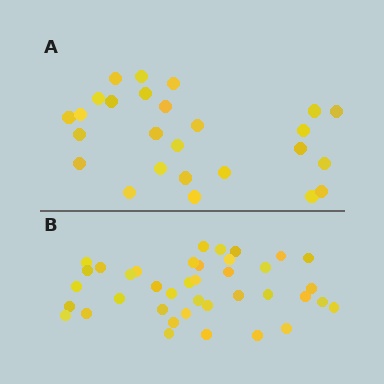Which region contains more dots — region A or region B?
Region B (the bottom region) has more dots.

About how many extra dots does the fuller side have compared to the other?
Region B has approximately 15 more dots than region A.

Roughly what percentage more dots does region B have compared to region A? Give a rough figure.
About 50% more.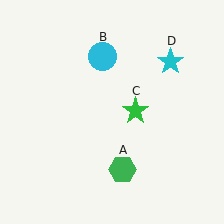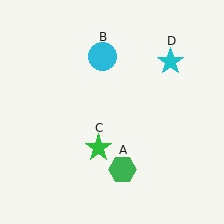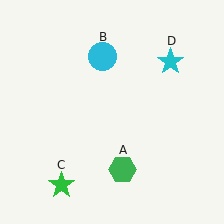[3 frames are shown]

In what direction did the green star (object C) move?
The green star (object C) moved down and to the left.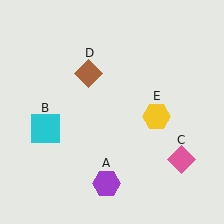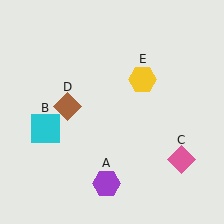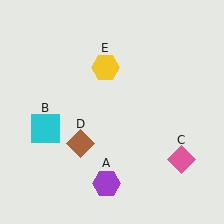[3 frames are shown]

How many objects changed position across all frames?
2 objects changed position: brown diamond (object D), yellow hexagon (object E).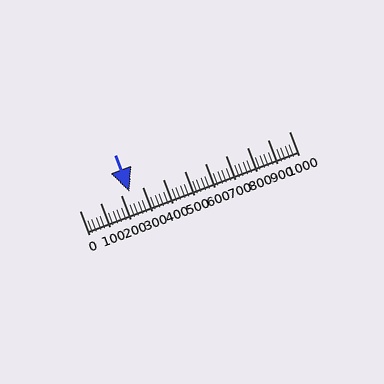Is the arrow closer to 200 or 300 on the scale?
The arrow is closer to 200.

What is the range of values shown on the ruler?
The ruler shows values from 0 to 1000.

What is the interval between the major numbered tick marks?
The major tick marks are spaced 100 units apart.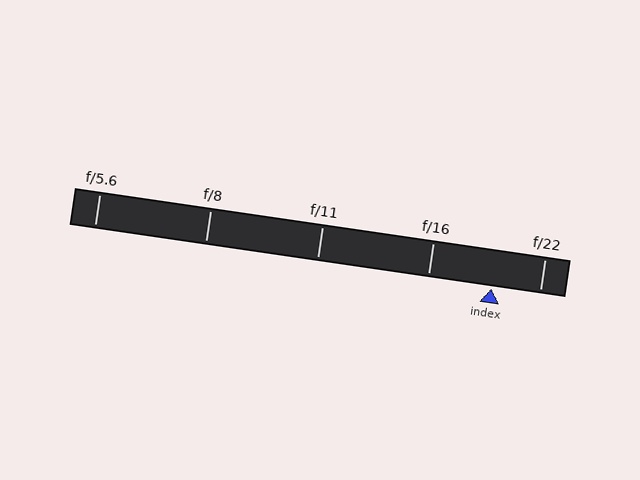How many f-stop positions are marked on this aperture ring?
There are 5 f-stop positions marked.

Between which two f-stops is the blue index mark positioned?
The index mark is between f/16 and f/22.